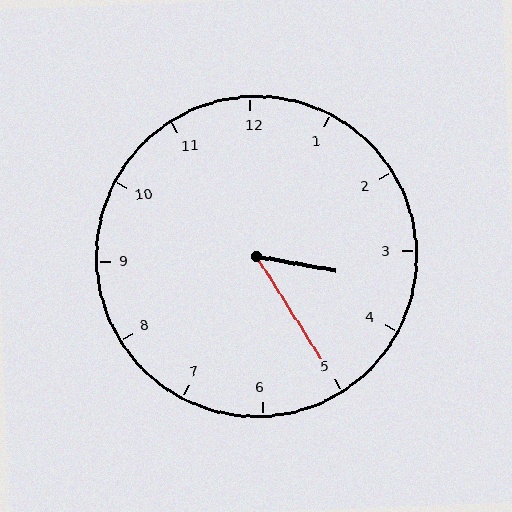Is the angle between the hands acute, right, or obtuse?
It is acute.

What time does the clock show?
3:25.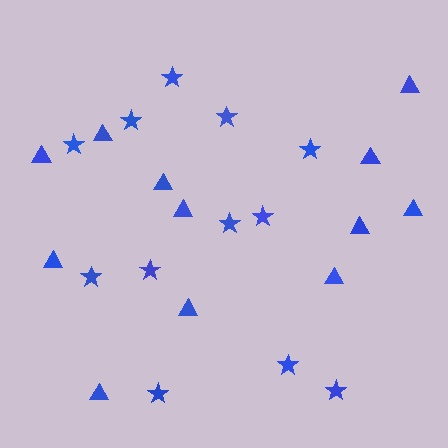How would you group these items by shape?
There are 2 groups: one group of triangles (12) and one group of stars (12).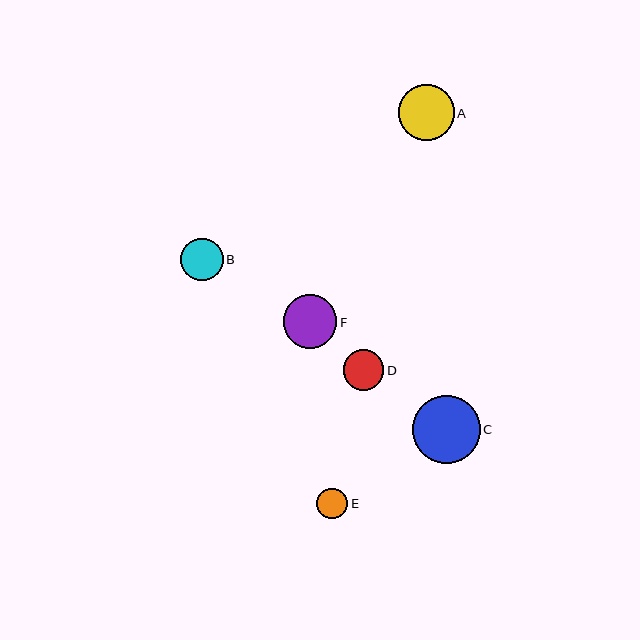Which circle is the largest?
Circle C is the largest with a size of approximately 68 pixels.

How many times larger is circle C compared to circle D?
Circle C is approximately 1.7 times the size of circle D.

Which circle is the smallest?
Circle E is the smallest with a size of approximately 31 pixels.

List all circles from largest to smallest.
From largest to smallest: C, A, F, B, D, E.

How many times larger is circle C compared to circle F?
Circle C is approximately 1.3 times the size of circle F.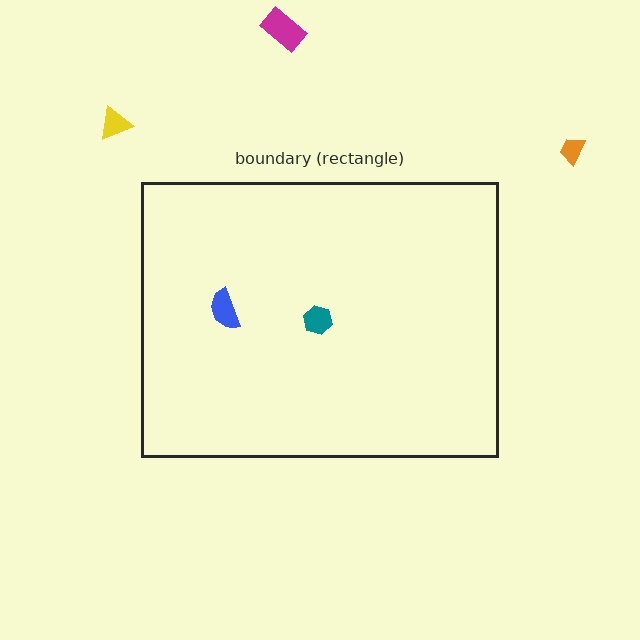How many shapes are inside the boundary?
2 inside, 3 outside.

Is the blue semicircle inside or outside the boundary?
Inside.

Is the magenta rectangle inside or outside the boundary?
Outside.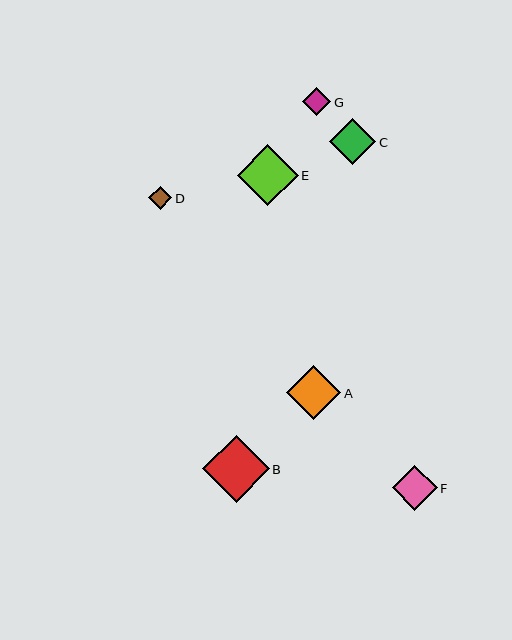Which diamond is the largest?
Diamond B is the largest with a size of approximately 66 pixels.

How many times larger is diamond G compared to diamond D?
Diamond G is approximately 1.2 times the size of diamond D.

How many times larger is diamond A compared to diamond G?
Diamond A is approximately 1.9 times the size of diamond G.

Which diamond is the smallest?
Diamond D is the smallest with a size of approximately 23 pixels.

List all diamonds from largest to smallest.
From largest to smallest: B, E, A, C, F, G, D.